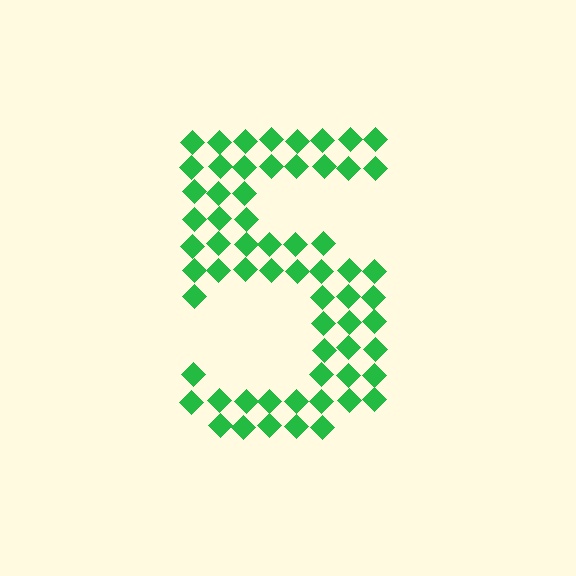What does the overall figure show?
The overall figure shows the digit 5.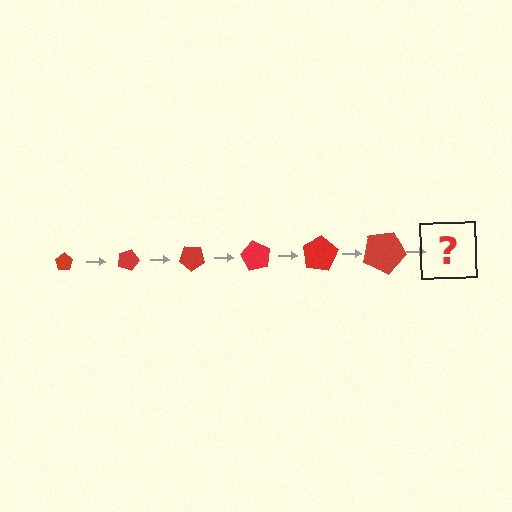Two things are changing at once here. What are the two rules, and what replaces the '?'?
The two rules are that the pentagon grows larger each step and it rotates 20 degrees each step. The '?' should be a pentagon, larger than the previous one and rotated 120 degrees from the start.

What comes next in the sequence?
The next element should be a pentagon, larger than the previous one and rotated 120 degrees from the start.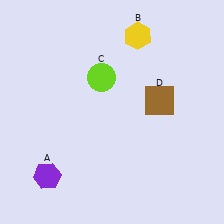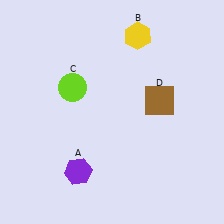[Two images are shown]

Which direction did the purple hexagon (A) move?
The purple hexagon (A) moved right.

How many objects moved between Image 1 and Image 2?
2 objects moved between the two images.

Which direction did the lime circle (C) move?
The lime circle (C) moved left.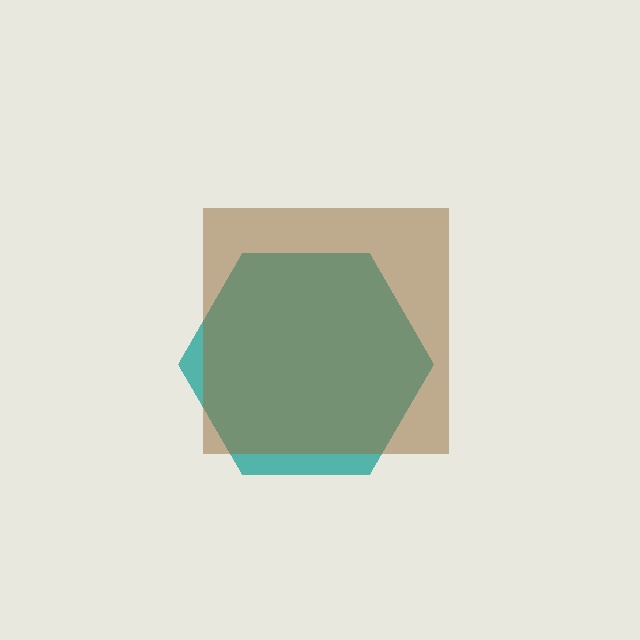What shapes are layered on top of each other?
The layered shapes are: a teal hexagon, a brown square.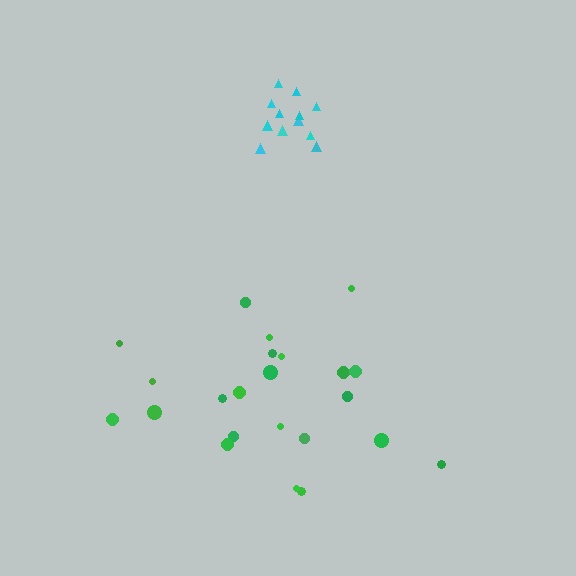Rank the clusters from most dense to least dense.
cyan, green.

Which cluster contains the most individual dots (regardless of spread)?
Green (23).